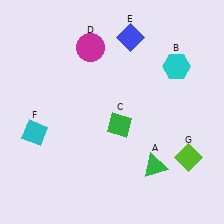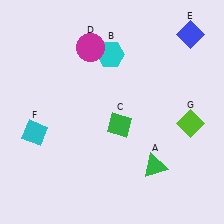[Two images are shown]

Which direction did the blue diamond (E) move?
The blue diamond (E) moved right.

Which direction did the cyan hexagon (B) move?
The cyan hexagon (B) moved left.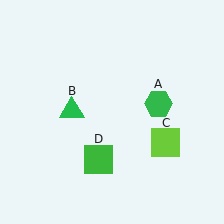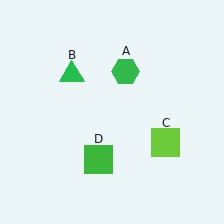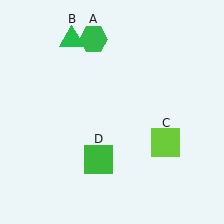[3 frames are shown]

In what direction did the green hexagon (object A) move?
The green hexagon (object A) moved up and to the left.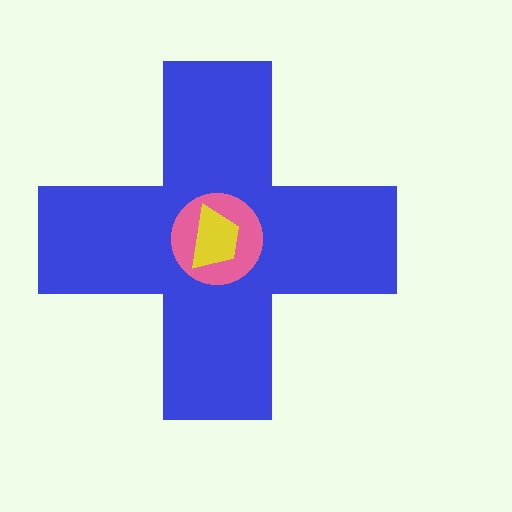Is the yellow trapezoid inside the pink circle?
Yes.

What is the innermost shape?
The yellow trapezoid.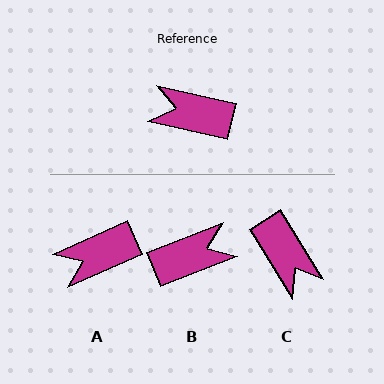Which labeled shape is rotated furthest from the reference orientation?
B, about 146 degrees away.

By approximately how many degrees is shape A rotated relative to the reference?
Approximately 37 degrees counter-clockwise.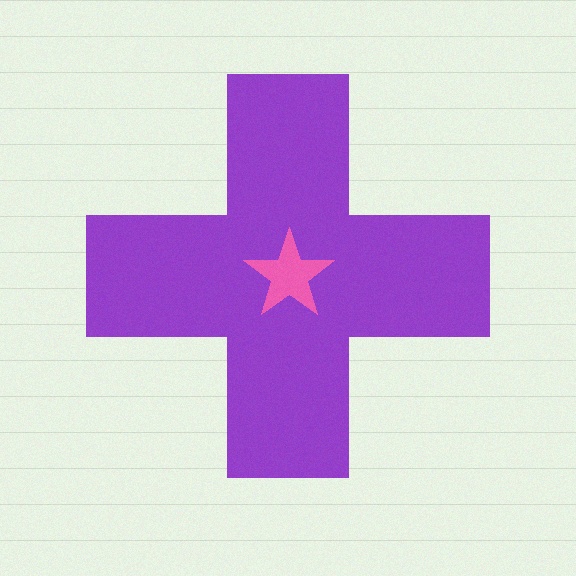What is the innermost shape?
The pink star.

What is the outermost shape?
The purple cross.